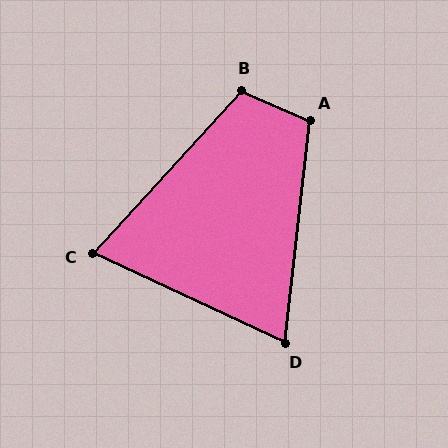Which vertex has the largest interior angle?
B, at approximately 109 degrees.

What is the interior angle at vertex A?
Approximately 107 degrees (obtuse).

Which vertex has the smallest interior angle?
D, at approximately 71 degrees.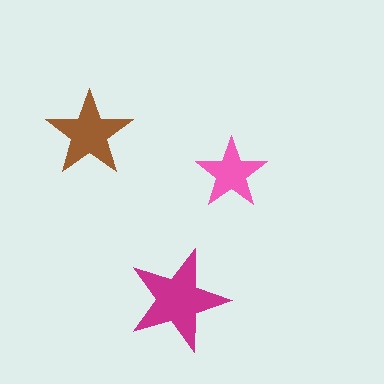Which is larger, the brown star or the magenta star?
The magenta one.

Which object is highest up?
The brown star is topmost.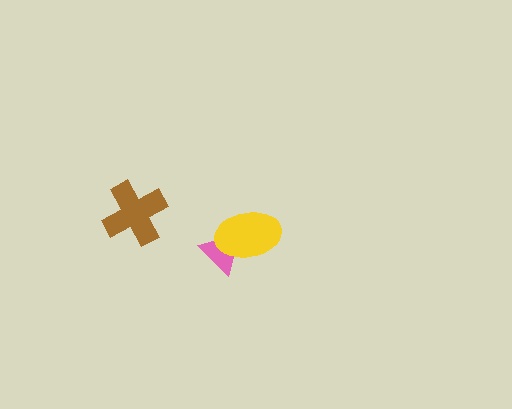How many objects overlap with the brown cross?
0 objects overlap with the brown cross.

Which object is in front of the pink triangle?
The yellow ellipse is in front of the pink triangle.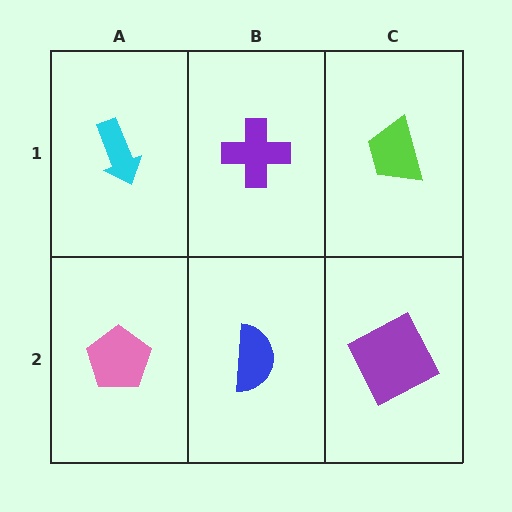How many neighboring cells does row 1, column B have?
3.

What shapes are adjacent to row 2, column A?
A cyan arrow (row 1, column A), a blue semicircle (row 2, column B).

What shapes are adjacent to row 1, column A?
A pink pentagon (row 2, column A), a purple cross (row 1, column B).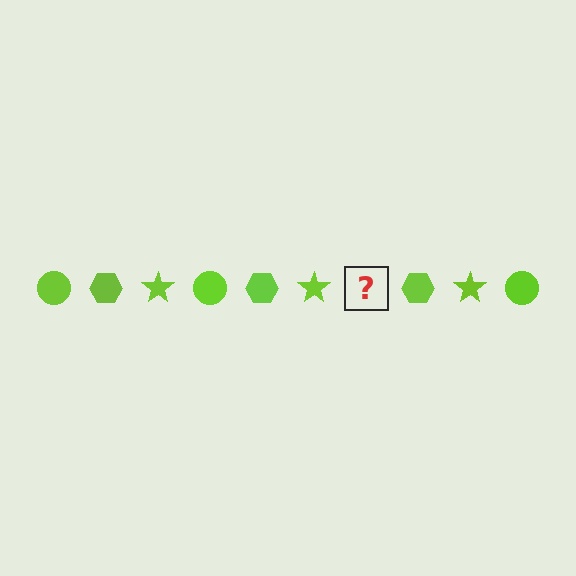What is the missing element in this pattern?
The missing element is a lime circle.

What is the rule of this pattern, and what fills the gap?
The rule is that the pattern cycles through circle, hexagon, star shapes in lime. The gap should be filled with a lime circle.